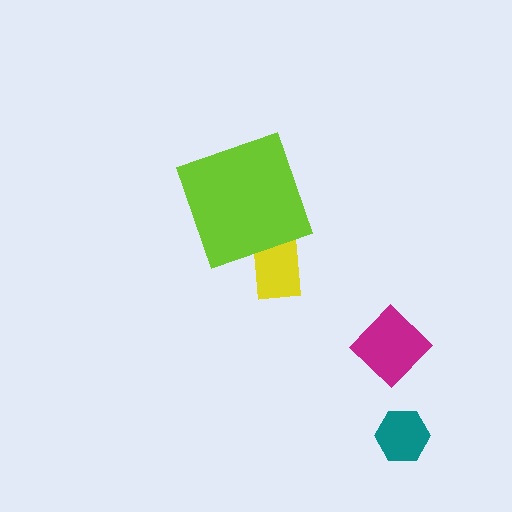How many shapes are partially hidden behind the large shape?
1 shape is partially hidden.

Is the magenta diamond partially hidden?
No, the magenta diamond is fully visible.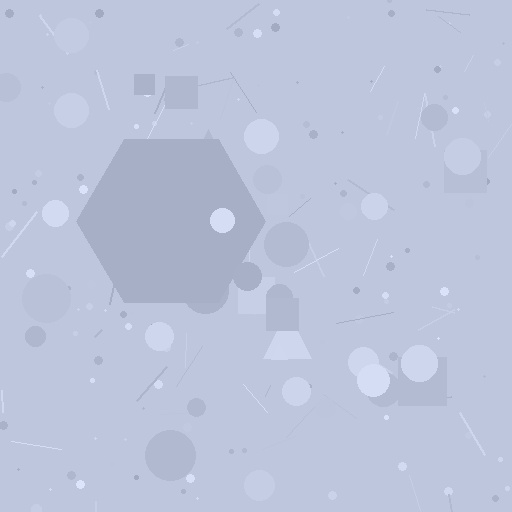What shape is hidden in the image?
A hexagon is hidden in the image.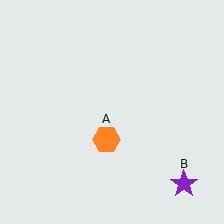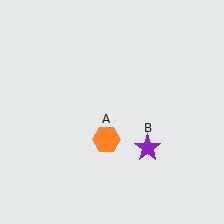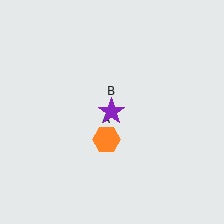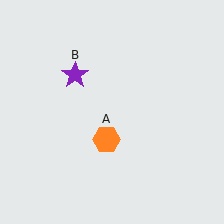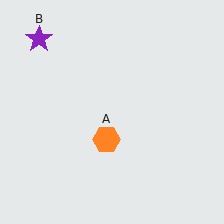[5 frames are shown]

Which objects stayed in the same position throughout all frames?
Orange hexagon (object A) remained stationary.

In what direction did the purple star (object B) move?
The purple star (object B) moved up and to the left.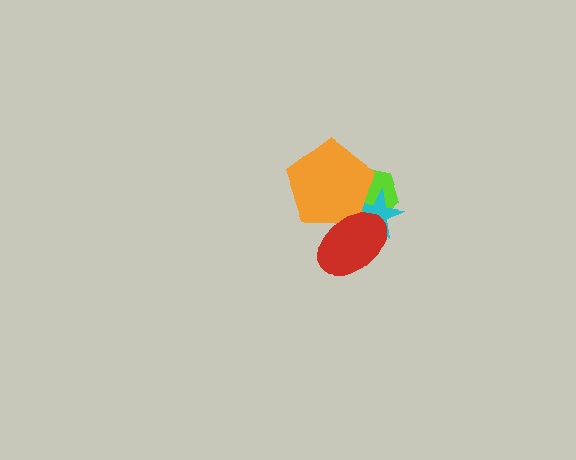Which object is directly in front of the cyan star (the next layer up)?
The orange pentagon is directly in front of the cyan star.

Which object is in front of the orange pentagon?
The red ellipse is in front of the orange pentagon.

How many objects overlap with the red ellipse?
3 objects overlap with the red ellipse.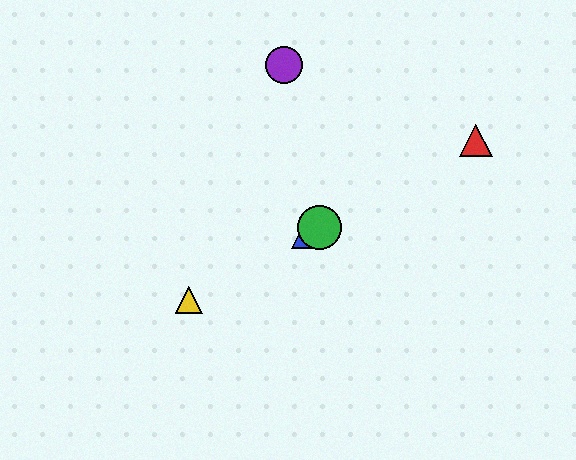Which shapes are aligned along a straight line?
The red triangle, the blue triangle, the green circle, the yellow triangle are aligned along a straight line.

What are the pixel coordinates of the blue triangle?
The blue triangle is at (304, 236).